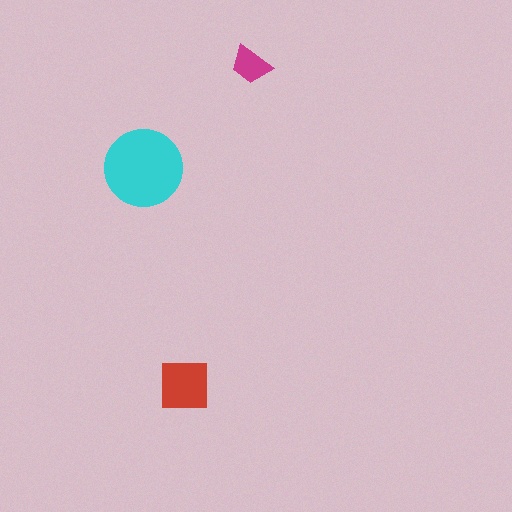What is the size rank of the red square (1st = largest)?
2nd.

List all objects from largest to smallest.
The cyan circle, the red square, the magenta trapezoid.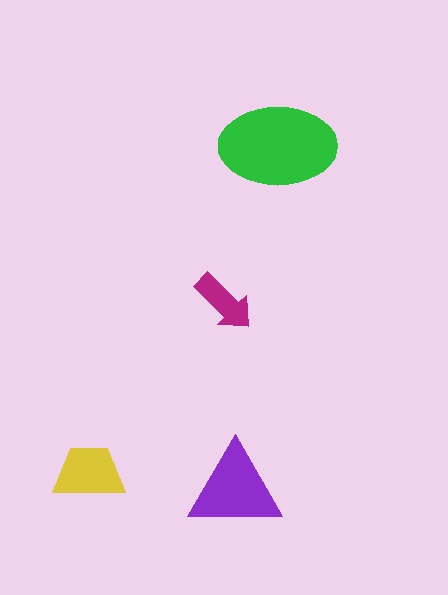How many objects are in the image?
There are 4 objects in the image.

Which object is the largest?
The green ellipse.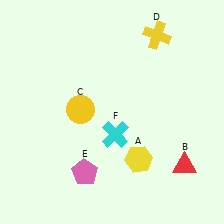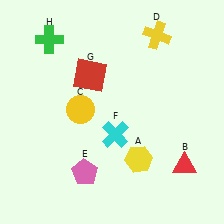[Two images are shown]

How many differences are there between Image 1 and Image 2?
There are 2 differences between the two images.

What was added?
A red square (G), a green cross (H) were added in Image 2.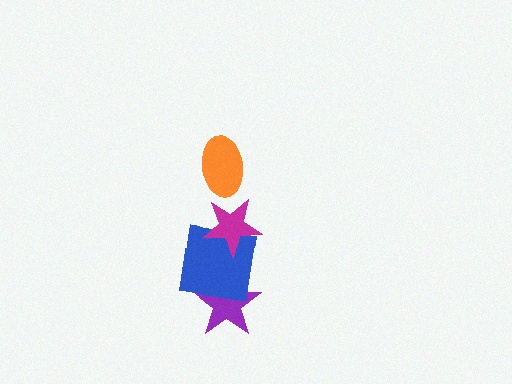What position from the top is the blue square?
The blue square is 3rd from the top.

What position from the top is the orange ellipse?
The orange ellipse is 1st from the top.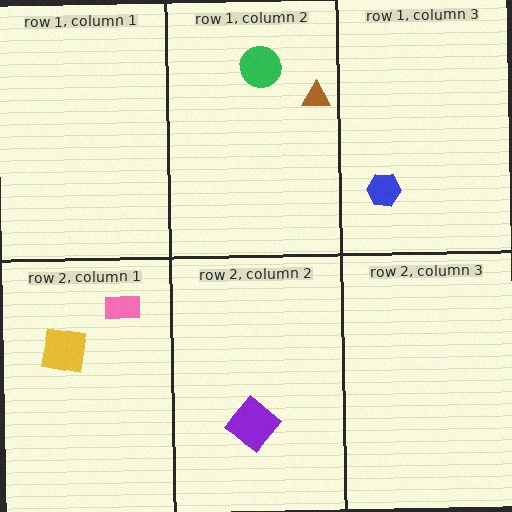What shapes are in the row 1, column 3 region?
The blue hexagon.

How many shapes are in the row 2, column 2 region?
1.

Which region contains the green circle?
The row 1, column 2 region.